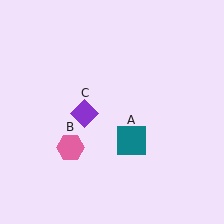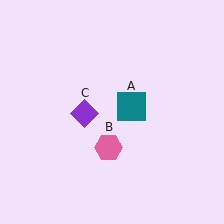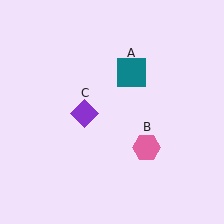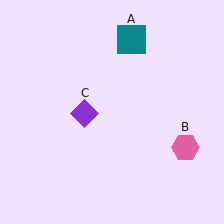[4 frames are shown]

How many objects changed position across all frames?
2 objects changed position: teal square (object A), pink hexagon (object B).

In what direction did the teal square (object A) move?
The teal square (object A) moved up.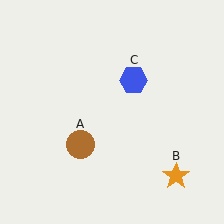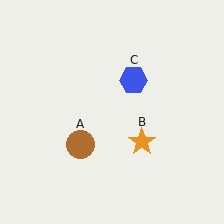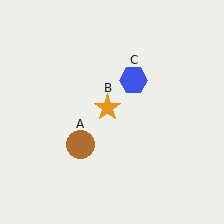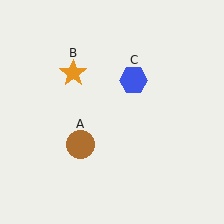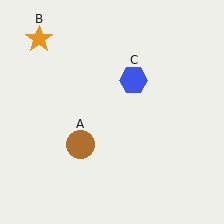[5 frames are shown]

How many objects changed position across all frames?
1 object changed position: orange star (object B).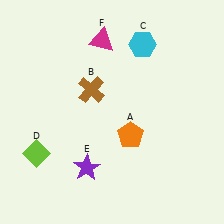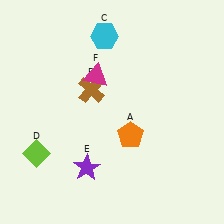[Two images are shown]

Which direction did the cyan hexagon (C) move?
The cyan hexagon (C) moved left.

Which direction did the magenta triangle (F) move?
The magenta triangle (F) moved down.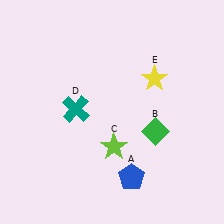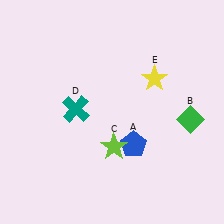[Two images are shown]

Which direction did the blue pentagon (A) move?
The blue pentagon (A) moved up.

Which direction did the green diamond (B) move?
The green diamond (B) moved right.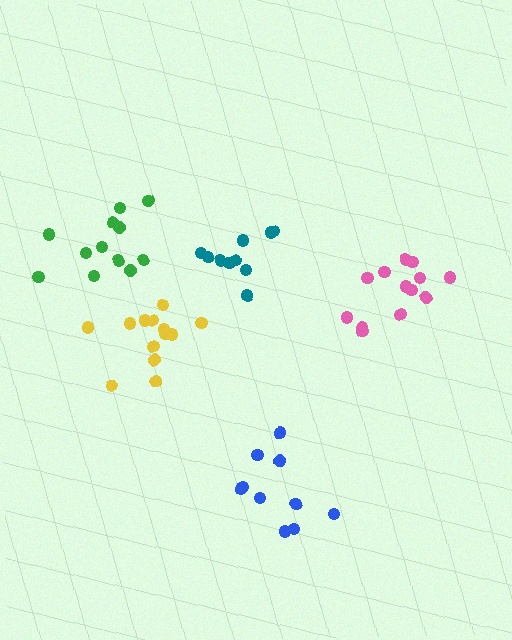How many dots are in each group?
Group 1: 10 dots, Group 2: 13 dots, Group 3: 12 dots, Group 4: 10 dots, Group 5: 13 dots (58 total).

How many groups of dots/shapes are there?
There are 5 groups.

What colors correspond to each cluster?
The clusters are colored: teal, pink, green, blue, yellow.